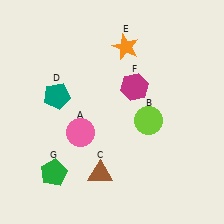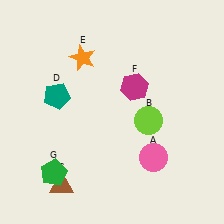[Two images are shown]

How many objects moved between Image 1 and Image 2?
3 objects moved between the two images.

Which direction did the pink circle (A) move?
The pink circle (A) moved right.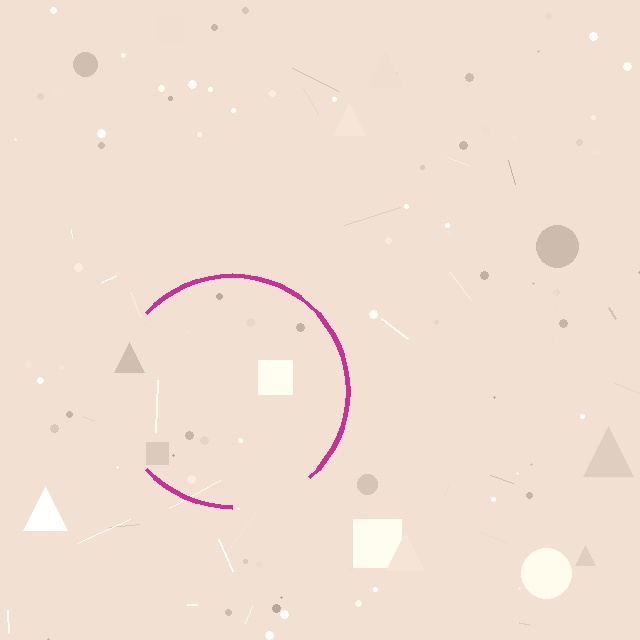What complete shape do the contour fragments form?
The contour fragments form a circle.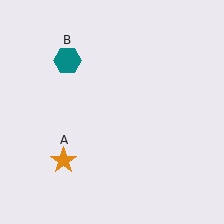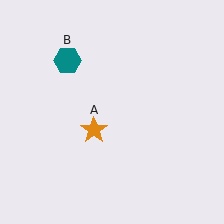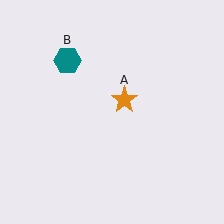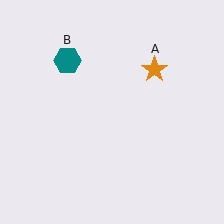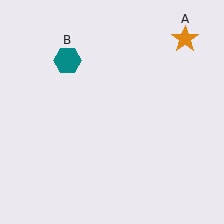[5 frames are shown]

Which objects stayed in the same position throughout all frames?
Teal hexagon (object B) remained stationary.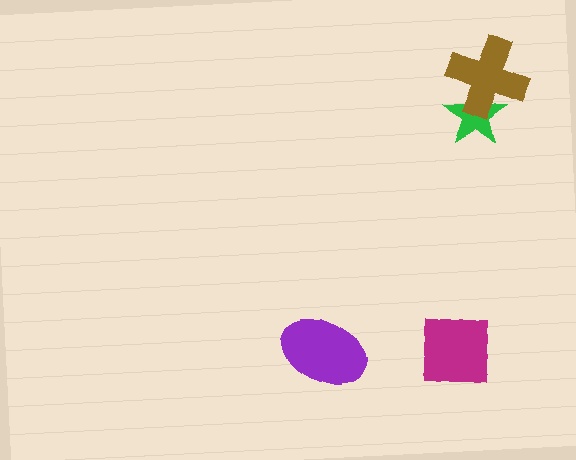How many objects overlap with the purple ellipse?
0 objects overlap with the purple ellipse.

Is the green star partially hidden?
Yes, it is partially covered by another shape.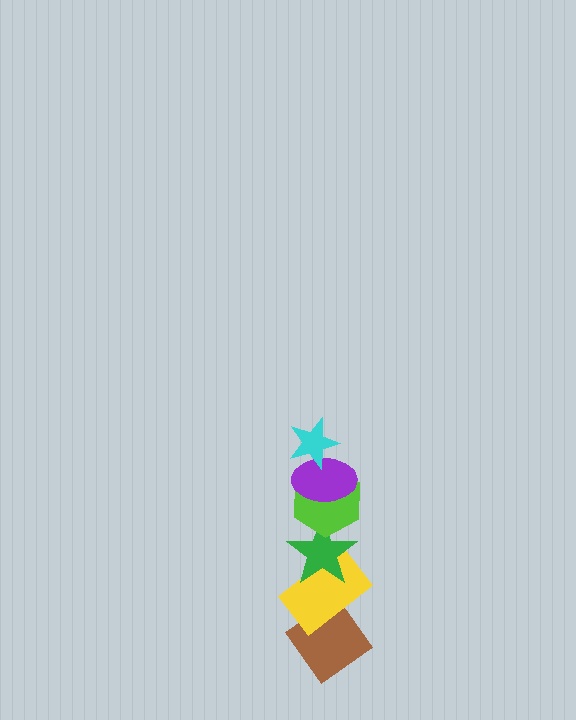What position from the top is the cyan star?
The cyan star is 1st from the top.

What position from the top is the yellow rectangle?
The yellow rectangle is 5th from the top.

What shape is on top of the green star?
The lime hexagon is on top of the green star.